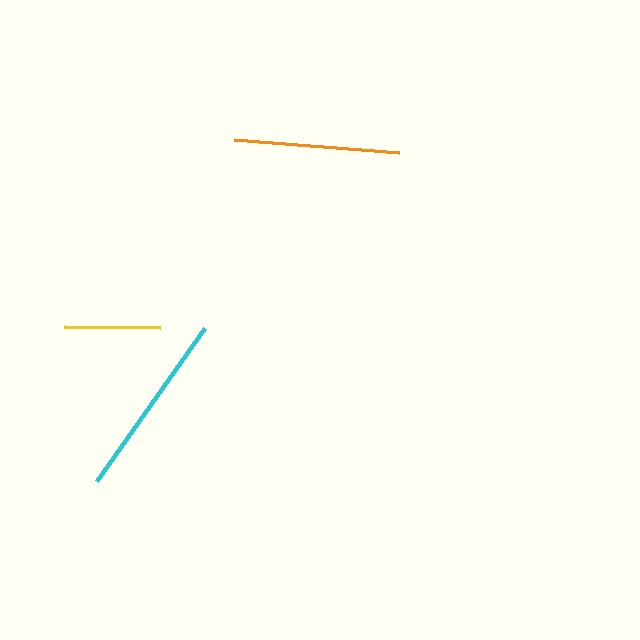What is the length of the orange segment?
The orange segment is approximately 166 pixels long.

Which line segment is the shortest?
The yellow line is the shortest at approximately 96 pixels.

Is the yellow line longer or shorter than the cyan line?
The cyan line is longer than the yellow line.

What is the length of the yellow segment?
The yellow segment is approximately 96 pixels long.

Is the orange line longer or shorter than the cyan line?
The cyan line is longer than the orange line.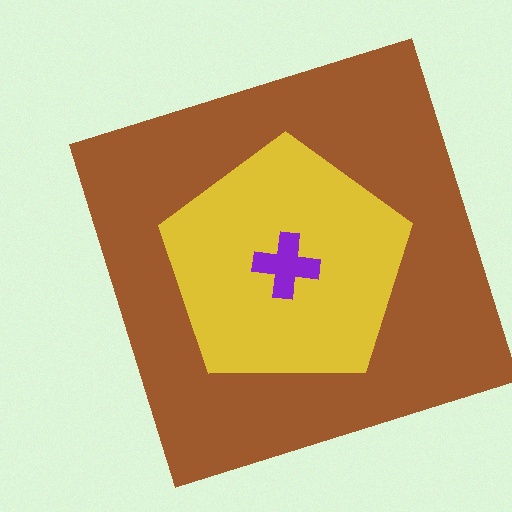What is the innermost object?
The purple cross.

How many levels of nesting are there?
3.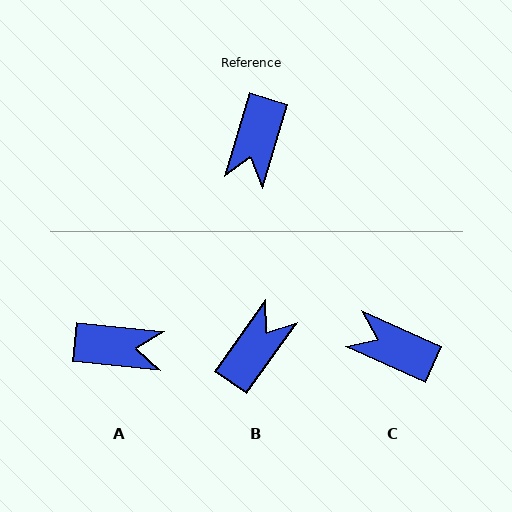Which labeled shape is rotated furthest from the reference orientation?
B, about 162 degrees away.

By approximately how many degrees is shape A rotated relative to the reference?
Approximately 101 degrees counter-clockwise.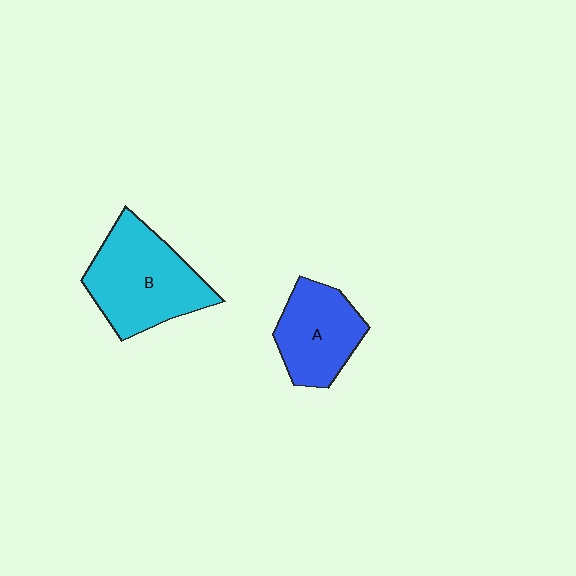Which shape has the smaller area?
Shape A (blue).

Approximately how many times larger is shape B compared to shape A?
Approximately 1.4 times.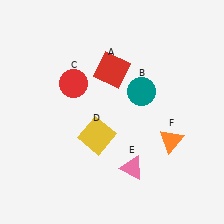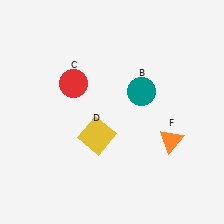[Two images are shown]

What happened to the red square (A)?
The red square (A) was removed in Image 2. It was in the top-left area of Image 1.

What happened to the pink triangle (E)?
The pink triangle (E) was removed in Image 2. It was in the bottom-right area of Image 1.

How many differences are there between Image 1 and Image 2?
There are 2 differences between the two images.